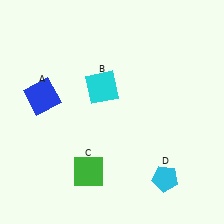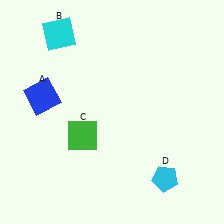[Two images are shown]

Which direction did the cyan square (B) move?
The cyan square (B) moved up.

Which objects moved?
The objects that moved are: the cyan square (B), the green square (C).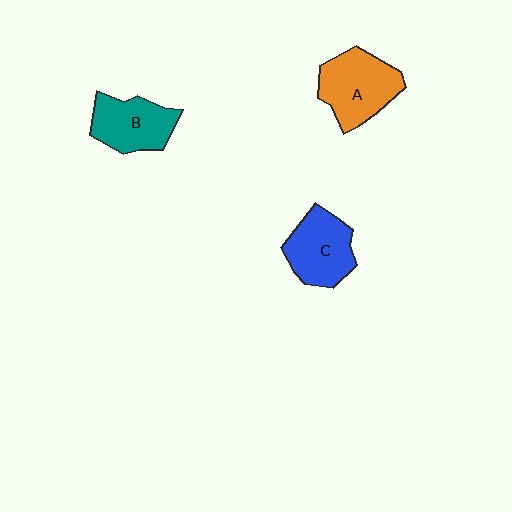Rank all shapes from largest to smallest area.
From largest to smallest: A (orange), C (blue), B (teal).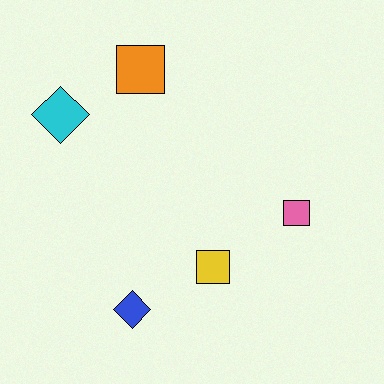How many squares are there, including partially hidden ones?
There are 3 squares.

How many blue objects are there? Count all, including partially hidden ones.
There is 1 blue object.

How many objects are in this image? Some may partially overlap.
There are 5 objects.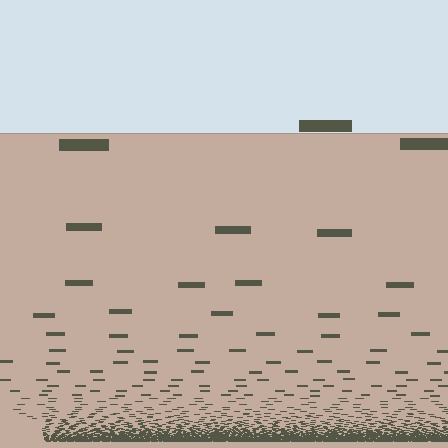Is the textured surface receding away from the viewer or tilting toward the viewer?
The surface appears to tilt toward the viewer. Texture elements get larger and sparser toward the top.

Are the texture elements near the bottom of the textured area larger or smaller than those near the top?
Smaller. The gradient is inverted — elements near the bottom are smaller and denser.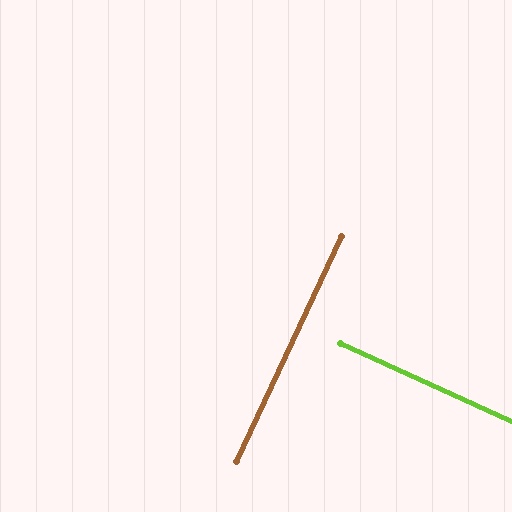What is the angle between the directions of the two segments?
Approximately 89 degrees.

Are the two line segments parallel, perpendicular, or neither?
Perpendicular — they meet at approximately 89°.